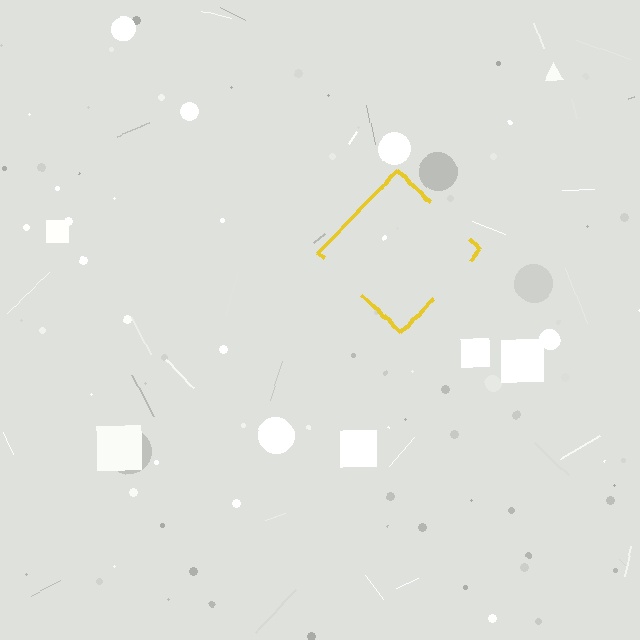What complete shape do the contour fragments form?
The contour fragments form a diamond.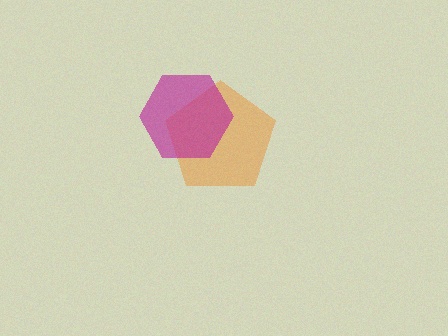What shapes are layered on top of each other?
The layered shapes are: an orange pentagon, a magenta hexagon.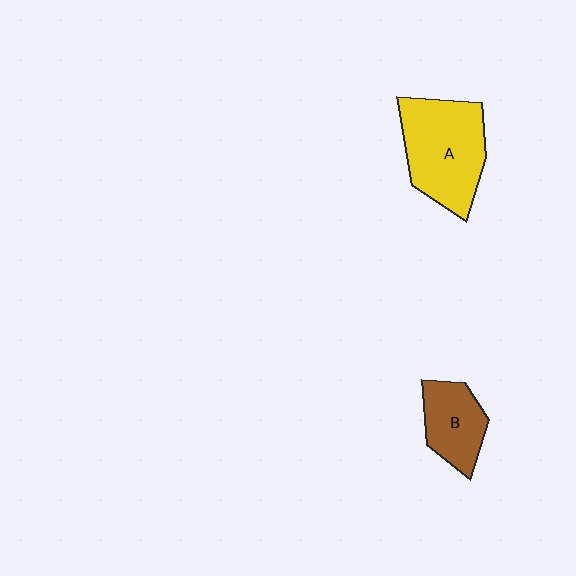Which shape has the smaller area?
Shape B (brown).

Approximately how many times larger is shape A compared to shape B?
Approximately 1.8 times.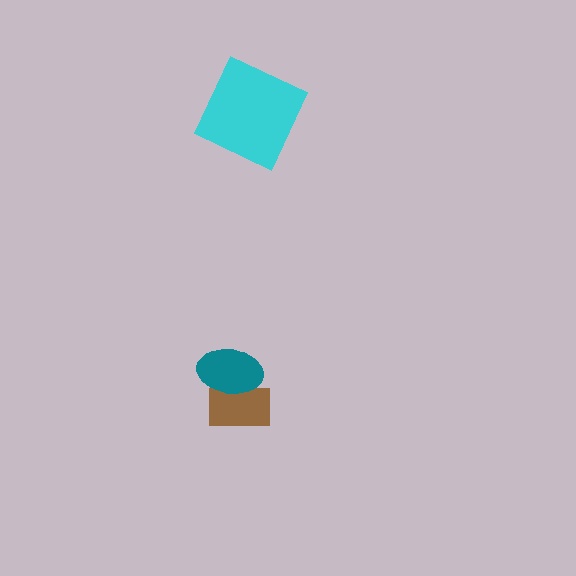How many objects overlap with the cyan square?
0 objects overlap with the cyan square.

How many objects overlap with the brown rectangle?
1 object overlaps with the brown rectangle.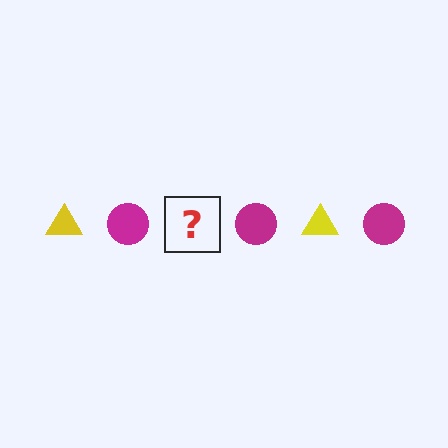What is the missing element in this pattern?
The missing element is a yellow triangle.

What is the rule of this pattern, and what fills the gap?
The rule is that the pattern alternates between yellow triangle and magenta circle. The gap should be filled with a yellow triangle.